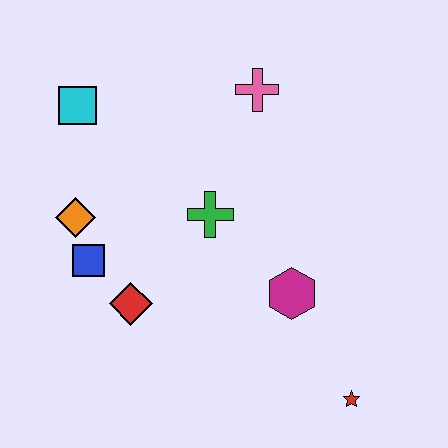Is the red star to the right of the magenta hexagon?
Yes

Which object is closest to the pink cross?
The green cross is closest to the pink cross.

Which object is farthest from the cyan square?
The red star is farthest from the cyan square.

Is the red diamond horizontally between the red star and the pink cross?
No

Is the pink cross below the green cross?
No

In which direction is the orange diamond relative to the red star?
The orange diamond is to the left of the red star.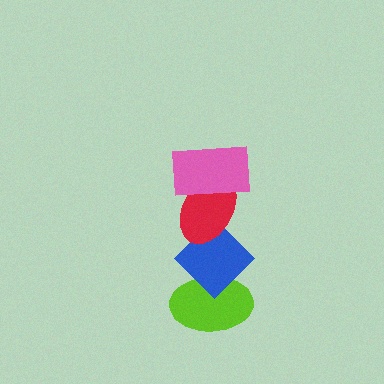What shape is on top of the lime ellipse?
The blue diamond is on top of the lime ellipse.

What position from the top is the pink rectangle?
The pink rectangle is 1st from the top.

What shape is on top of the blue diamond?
The red ellipse is on top of the blue diamond.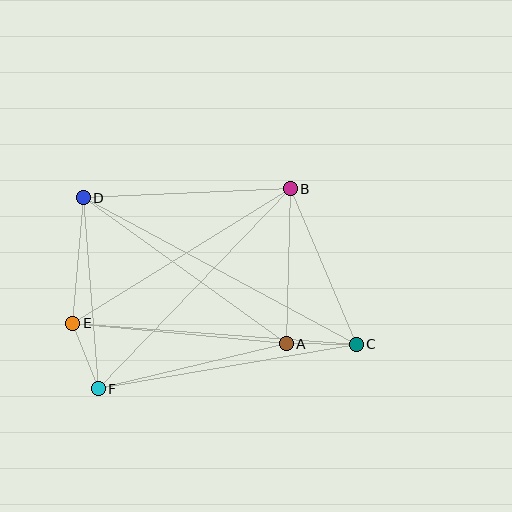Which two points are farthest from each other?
Points C and D are farthest from each other.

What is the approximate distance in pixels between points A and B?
The distance between A and B is approximately 155 pixels.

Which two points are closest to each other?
Points A and C are closest to each other.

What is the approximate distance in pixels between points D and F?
The distance between D and F is approximately 191 pixels.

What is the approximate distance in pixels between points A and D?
The distance between A and D is approximately 250 pixels.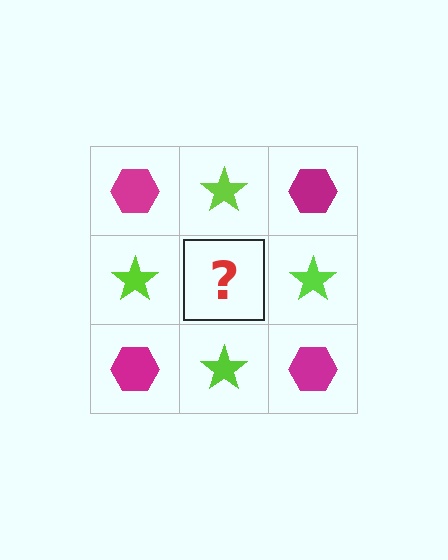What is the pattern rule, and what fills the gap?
The rule is that it alternates magenta hexagon and lime star in a checkerboard pattern. The gap should be filled with a magenta hexagon.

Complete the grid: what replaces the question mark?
The question mark should be replaced with a magenta hexagon.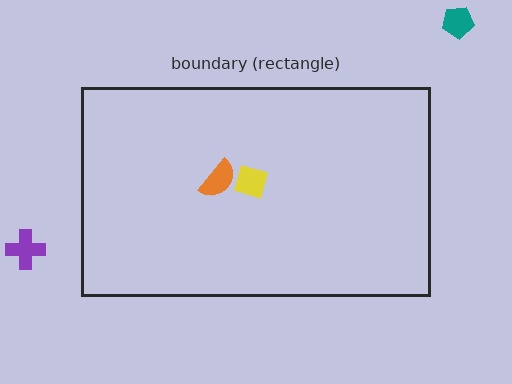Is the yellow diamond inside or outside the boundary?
Inside.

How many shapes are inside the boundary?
2 inside, 2 outside.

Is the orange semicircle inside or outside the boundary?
Inside.